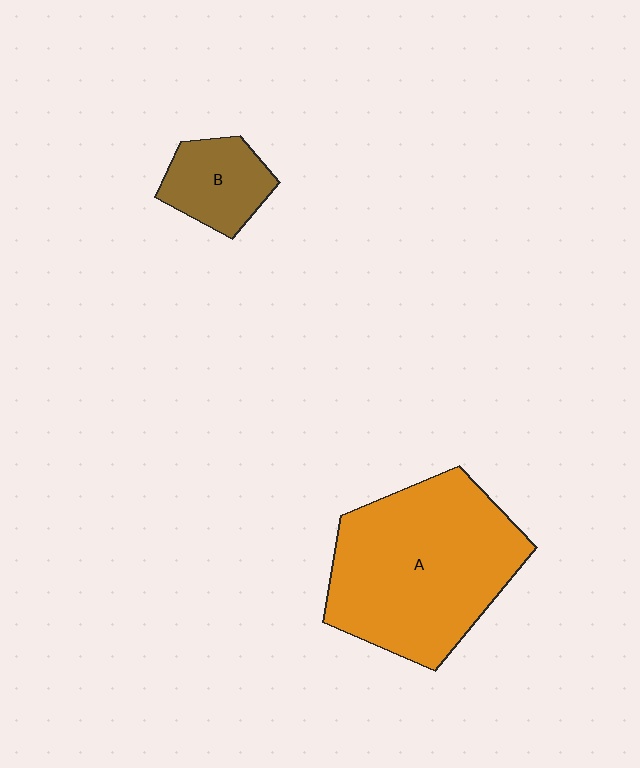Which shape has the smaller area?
Shape B (brown).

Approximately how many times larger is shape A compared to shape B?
Approximately 3.4 times.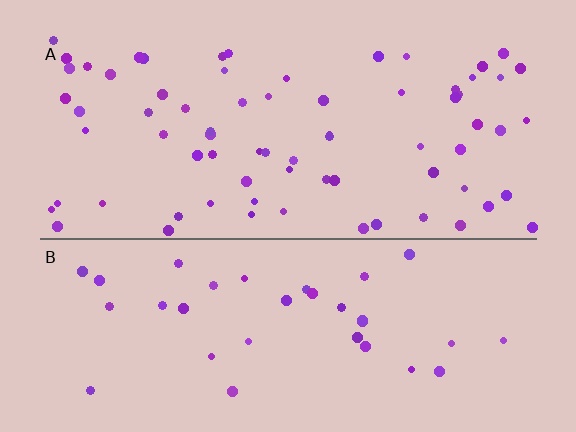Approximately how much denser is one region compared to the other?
Approximately 2.0× — region A over region B.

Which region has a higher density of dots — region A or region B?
A (the top).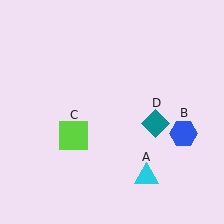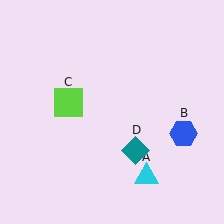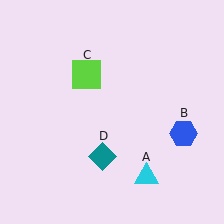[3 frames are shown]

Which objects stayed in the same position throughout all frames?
Cyan triangle (object A) and blue hexagon (object B) remained stationary.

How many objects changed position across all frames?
2 objects changed position: lime square (object C), teal diamond (object D).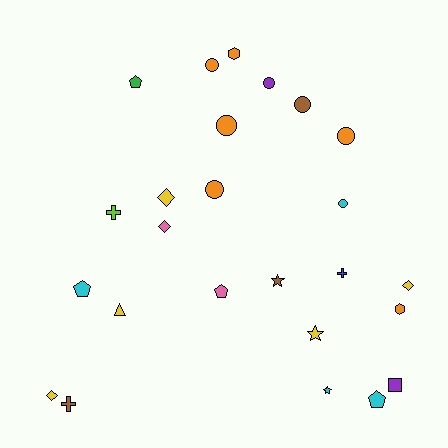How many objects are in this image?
There are 25 objects.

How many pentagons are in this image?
There are 4 pentagons.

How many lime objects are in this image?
There is 1 lime object.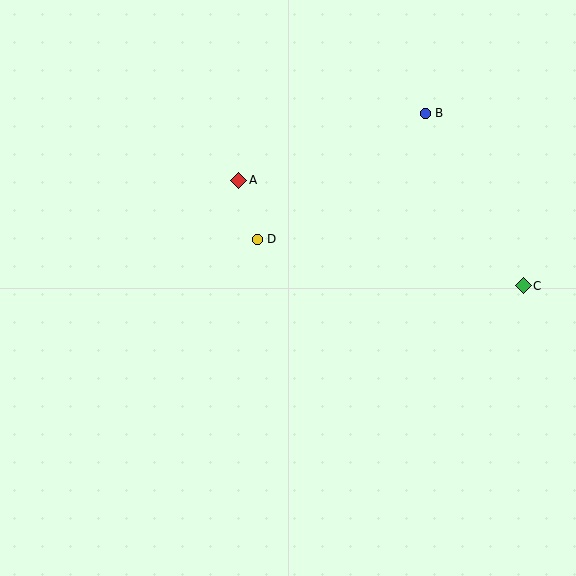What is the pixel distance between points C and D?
The distance between C and D is 270 pixels.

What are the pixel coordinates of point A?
Point A is at (239, 180).